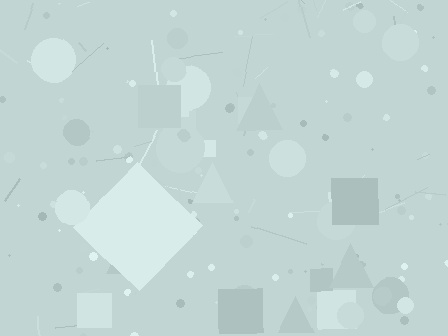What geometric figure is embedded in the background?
A diamond is embedded in the background.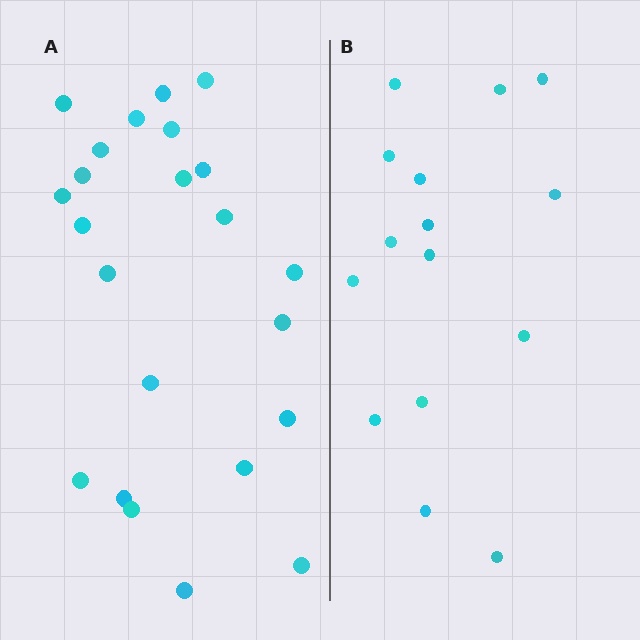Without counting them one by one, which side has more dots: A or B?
Region A (the left region) has more dots.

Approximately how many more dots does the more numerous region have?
Region A has roughly 8 or so more dots than region B.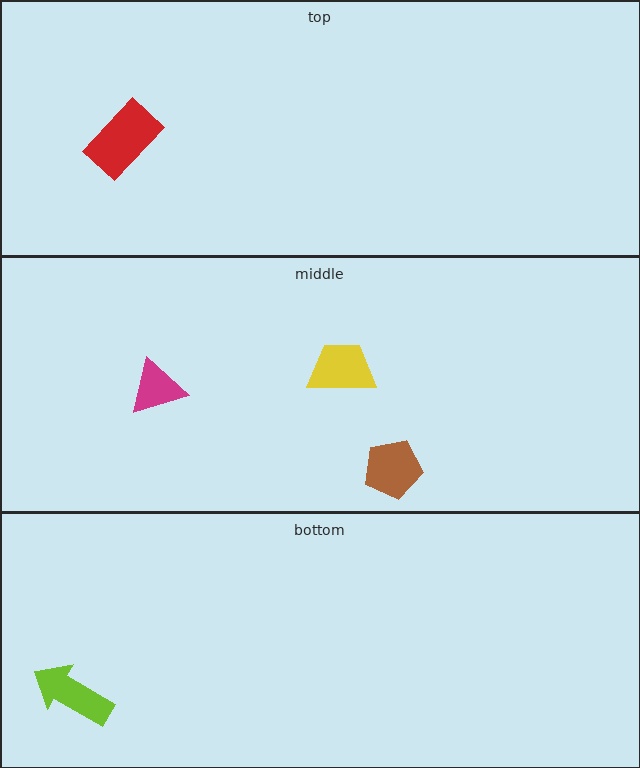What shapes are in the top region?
The red rectangle.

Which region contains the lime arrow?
The bottom region.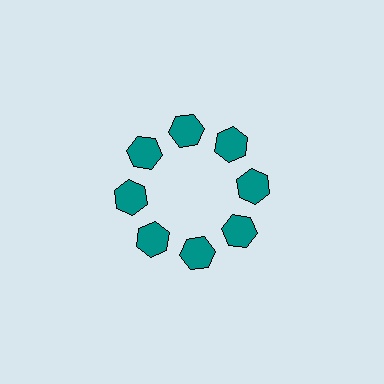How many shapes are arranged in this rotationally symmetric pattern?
There are 8 shapes, arranged in 8 groups of 1.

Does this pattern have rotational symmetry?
Yes, this pattern has 8-fold rotational symmetry. It looks the same after rotating 45 degrees around the center.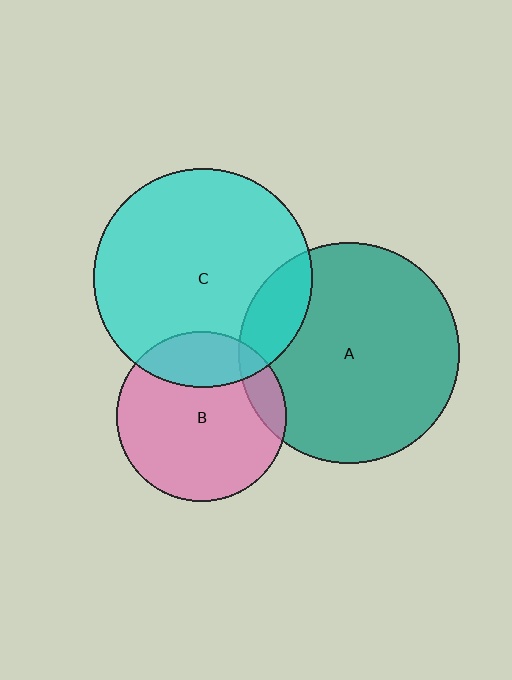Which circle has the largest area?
Circle A (teal).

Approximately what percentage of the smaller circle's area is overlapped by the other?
Approximately 10%.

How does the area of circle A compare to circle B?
Approximately 1.7 times.